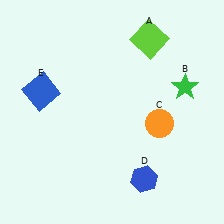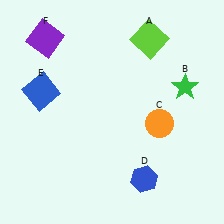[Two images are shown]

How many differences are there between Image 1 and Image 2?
There is 1 difference between the two images.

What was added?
A purple square (F) was added in Image 2.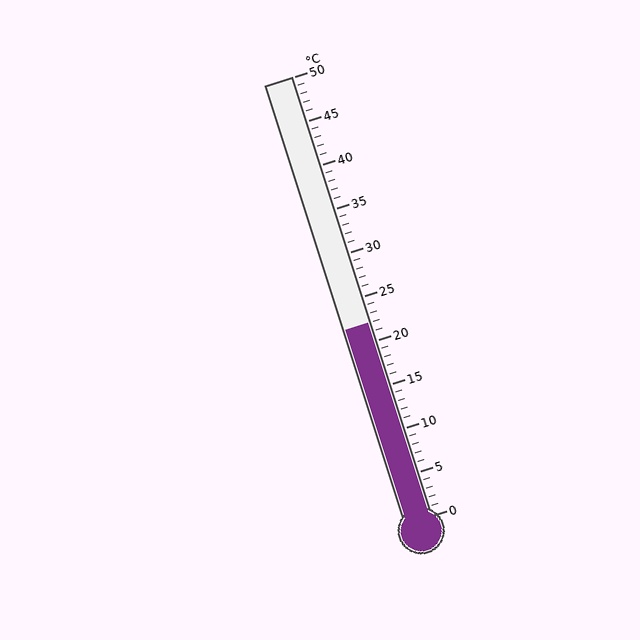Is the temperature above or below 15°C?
The temperature is above 15°C.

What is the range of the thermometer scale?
The thermometer scale ranges from 0°C to 50°C.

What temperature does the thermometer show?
The thermometer shows approximately 22°C.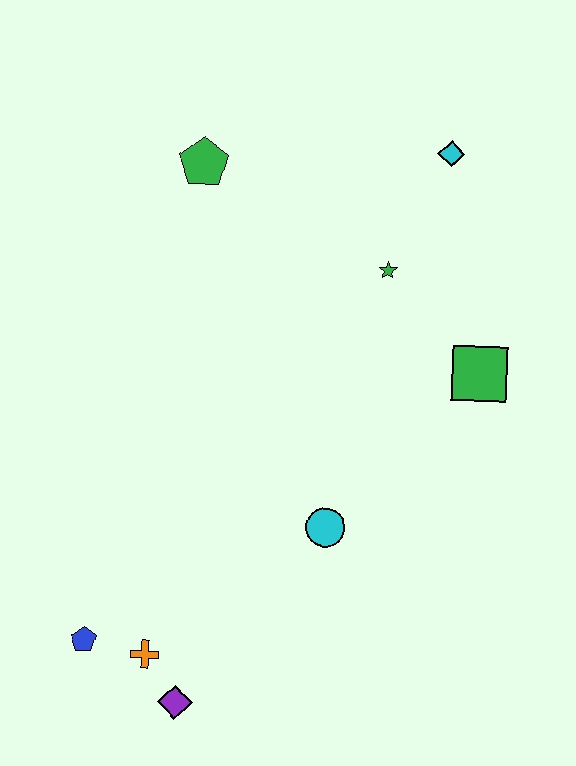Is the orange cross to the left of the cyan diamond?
Yes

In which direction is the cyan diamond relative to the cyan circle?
The cyan diamond is above the cyan circle.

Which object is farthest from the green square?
The blue pentagon is farthest from the green square.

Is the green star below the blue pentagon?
No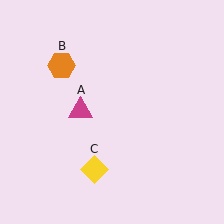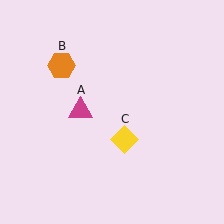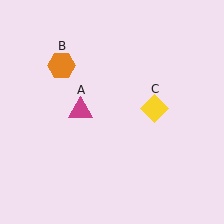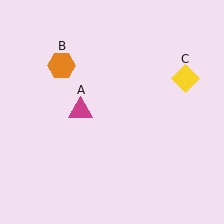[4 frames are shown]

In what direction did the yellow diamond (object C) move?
The yellow diamond (object C) moved up and to the right.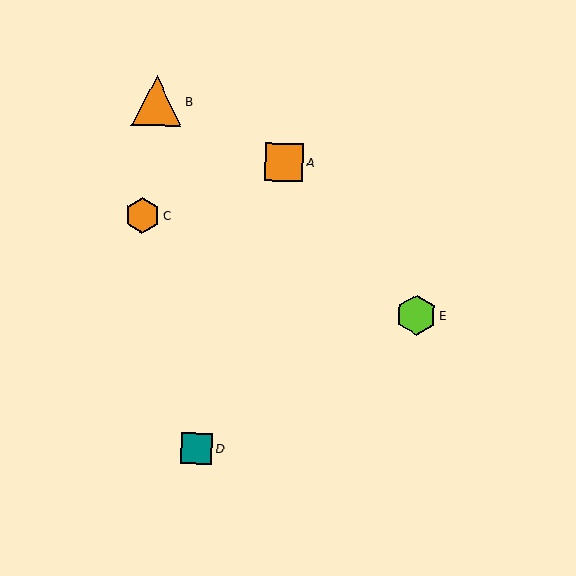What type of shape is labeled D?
Shape D is a teal square.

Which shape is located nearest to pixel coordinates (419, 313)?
The lime hexagon (labeled E) at (416, 315) is nearest to that location.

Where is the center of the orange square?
The center of the orange square is at (284, 162).